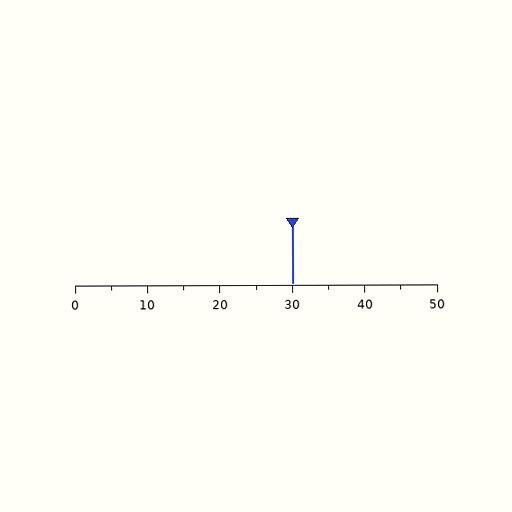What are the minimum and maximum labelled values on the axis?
The axis runs from 0 to 50.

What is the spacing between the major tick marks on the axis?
The major ticks are spaced 10 apart.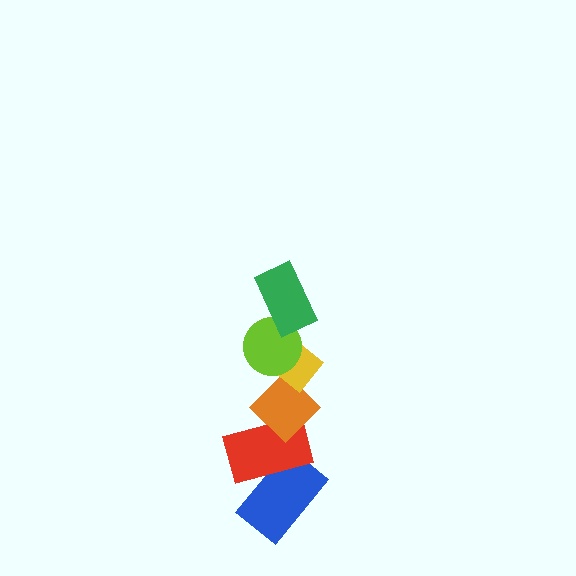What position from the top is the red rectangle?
The red rectangle is 5th from the top.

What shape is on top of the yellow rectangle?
The lime circle is on top of the yellow rectangle.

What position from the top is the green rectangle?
The green rectangle is 1st from the top.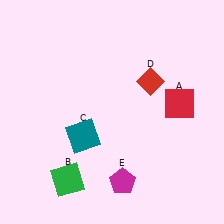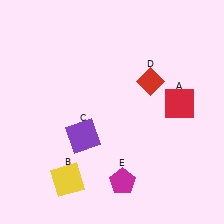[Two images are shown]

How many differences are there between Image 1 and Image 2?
There are 2 differences between the two images.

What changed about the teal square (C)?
In Image 1, C is teal. In Image 2, it changed to purple.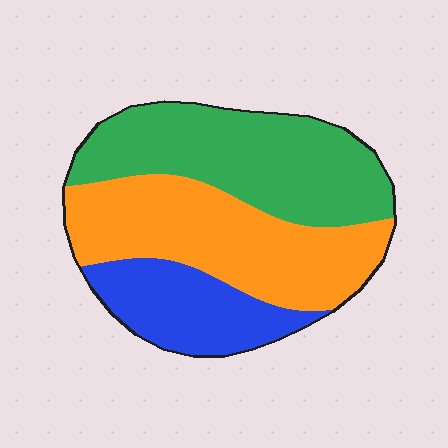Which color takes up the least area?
Blue, at roughly 20%.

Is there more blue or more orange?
Orange.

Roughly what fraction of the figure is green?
Green covers about 40% of the figure.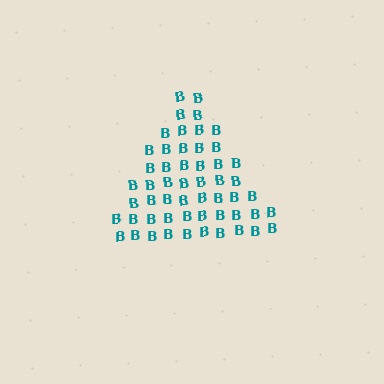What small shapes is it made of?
It is made of small letter B's.